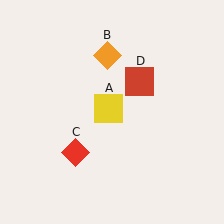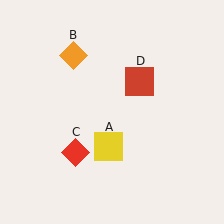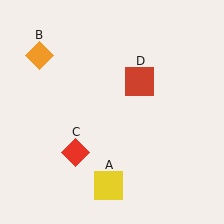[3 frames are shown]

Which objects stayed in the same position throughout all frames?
Red diamond (object C) and red square (object D) remained stationary.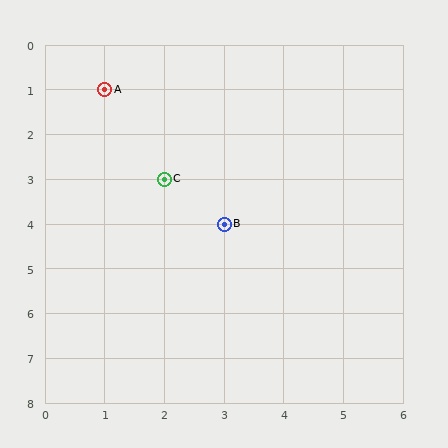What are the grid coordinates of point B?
Point B is at grid coordinates (3, 4).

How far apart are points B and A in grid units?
Points B and A are 2 columns and 3 rows apart (about 3.6 grid units diagonally).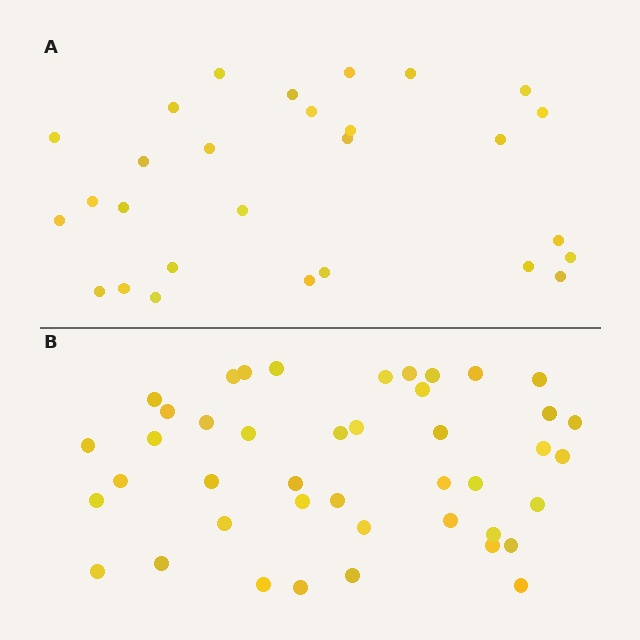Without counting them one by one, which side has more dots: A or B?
Region B (the bottom region) has more dots.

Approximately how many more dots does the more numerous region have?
Region B has approximately 15 more dots than region A.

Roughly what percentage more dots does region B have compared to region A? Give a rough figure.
About 55% more.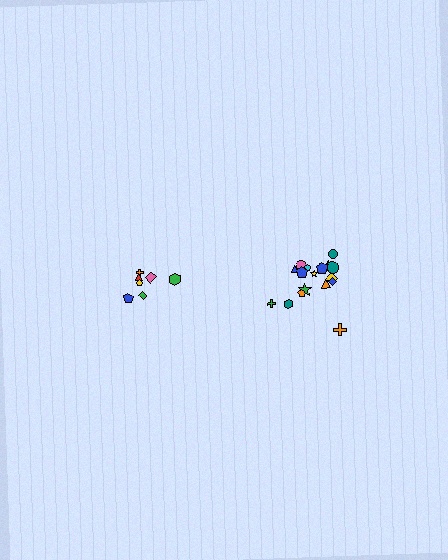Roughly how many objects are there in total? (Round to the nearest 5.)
Roughly 25 objects in total.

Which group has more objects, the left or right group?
The right group.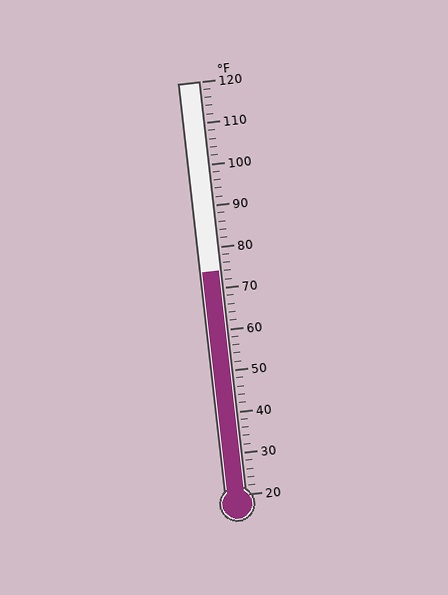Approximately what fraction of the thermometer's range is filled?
The thermometer is filled to approximately 55% of its range.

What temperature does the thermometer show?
The thermometer shows approximately 74°F.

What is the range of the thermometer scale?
The thermometer scale ranges from 20°F to 120°F.